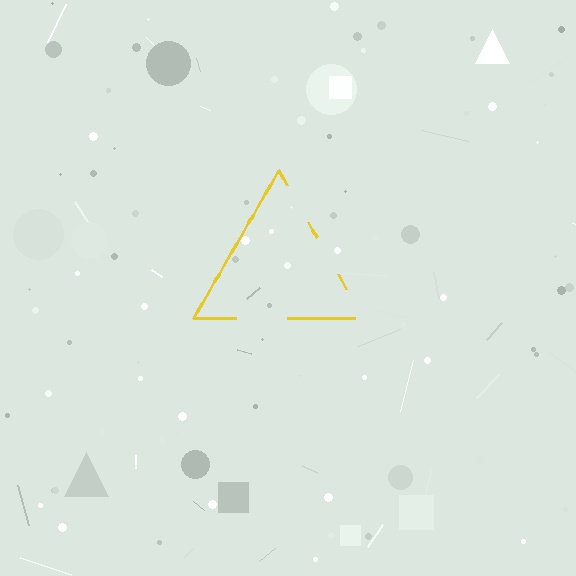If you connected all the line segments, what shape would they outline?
They would outline a triangle.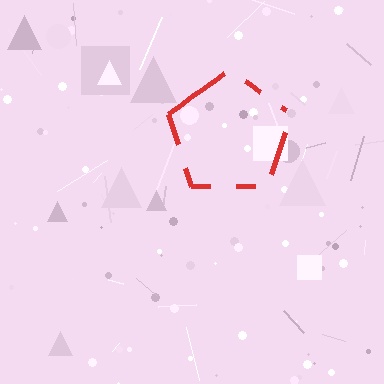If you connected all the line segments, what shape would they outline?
They would outline a pentagon.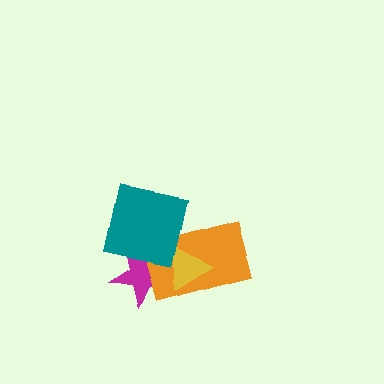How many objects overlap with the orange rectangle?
3 objects overlap with the orange rectangle.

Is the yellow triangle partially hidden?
No, no other shape covers it.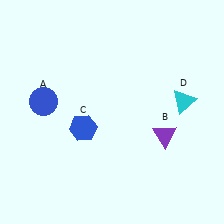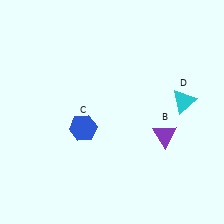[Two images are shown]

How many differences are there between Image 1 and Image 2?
There is 1 difference between the two images.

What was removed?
The blue circle (A) was removed in Image 2.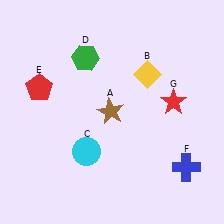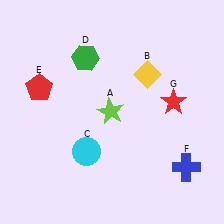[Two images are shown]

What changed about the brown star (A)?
In Image 1, A is brown. In Image 2, it changed to lime.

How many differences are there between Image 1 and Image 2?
There is 1 difference between the two images.